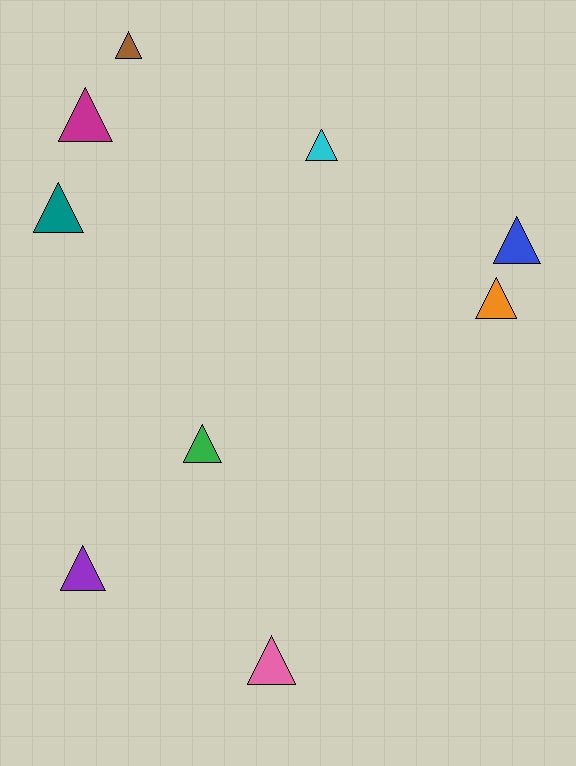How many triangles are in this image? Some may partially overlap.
There are 9 triangles.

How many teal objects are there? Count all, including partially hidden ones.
There is 1 teal object.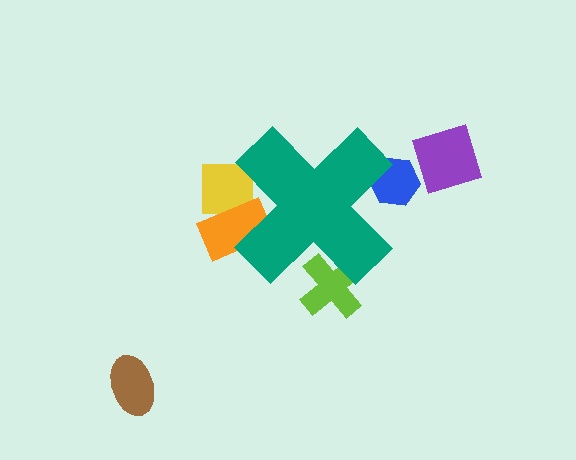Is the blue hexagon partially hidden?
Yes, the blue hexagon is partially hidden behind the teal cross.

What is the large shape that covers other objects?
A teal cross.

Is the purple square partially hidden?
No, the purple square is fully visible.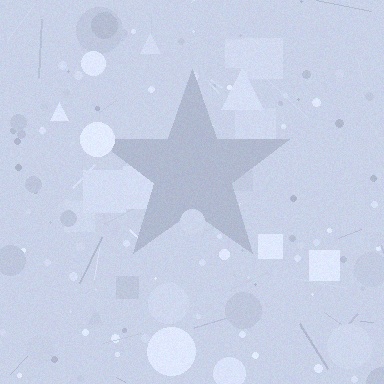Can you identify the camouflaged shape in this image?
The camouflaged shape is a star.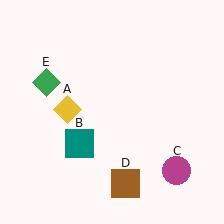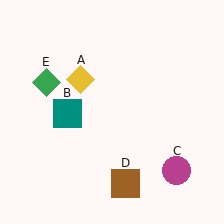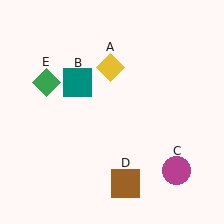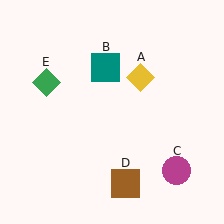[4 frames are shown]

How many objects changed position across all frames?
2 objects changed position: yellow diamond (object A), teal square (object B).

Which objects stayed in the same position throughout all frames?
Magenta circle (object C) and brown square (object D) and green diamond (object E) remained stationary.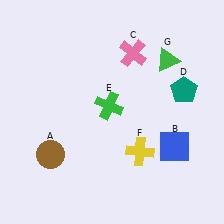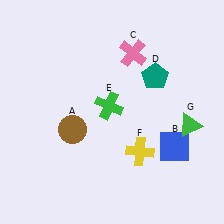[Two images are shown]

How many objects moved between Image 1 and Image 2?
3 objects moved between the two images.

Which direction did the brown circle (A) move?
The brown circle (A) moved up.